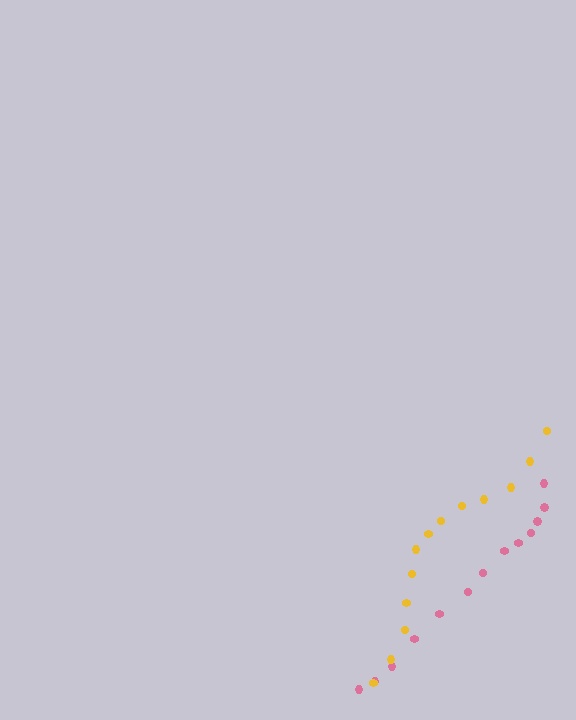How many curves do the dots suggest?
There are 2 distinct paths.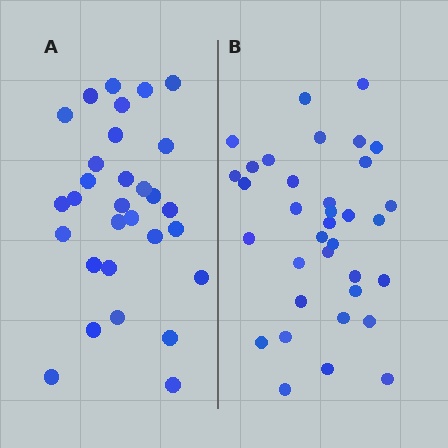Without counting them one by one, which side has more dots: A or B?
Region B (the right region) has more dots.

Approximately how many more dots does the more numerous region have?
Region B has about 5 more dots than region A.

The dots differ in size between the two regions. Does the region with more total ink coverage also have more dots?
No. Region A has more total ink coverage because its dots are larger, but region B actually contains more individual dots. Total area can be misleading — the number of items is what matters here.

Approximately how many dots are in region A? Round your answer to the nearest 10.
About 30 dots.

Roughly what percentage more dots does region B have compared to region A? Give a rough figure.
About 15% more.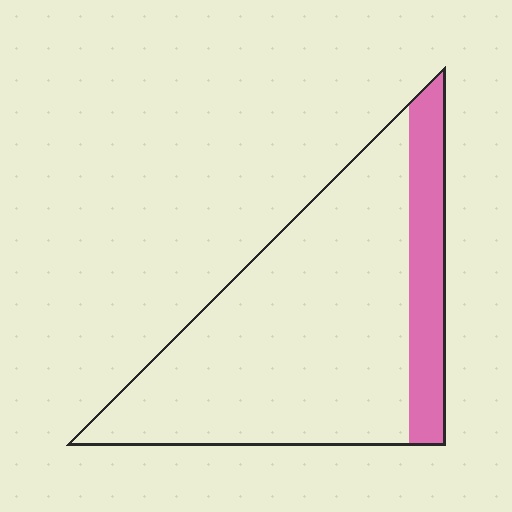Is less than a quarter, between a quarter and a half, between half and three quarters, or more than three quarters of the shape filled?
Less than a quarter.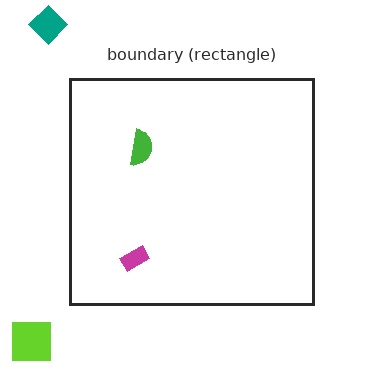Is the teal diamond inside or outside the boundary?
Outside.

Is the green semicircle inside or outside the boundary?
Inside.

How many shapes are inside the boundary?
2 inside, 2 outside.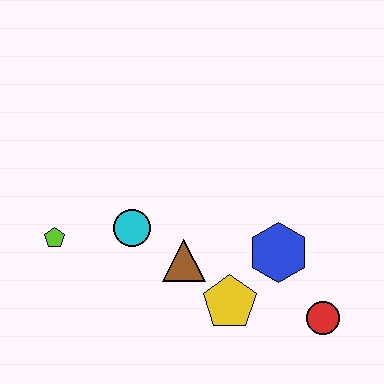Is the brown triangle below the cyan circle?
Yes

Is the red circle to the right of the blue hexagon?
Yes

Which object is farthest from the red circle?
The lime pentagon is farthest from the red circle.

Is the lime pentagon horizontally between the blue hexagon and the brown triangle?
No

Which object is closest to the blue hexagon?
The yellow pentagon is closest to the blue hexagon.